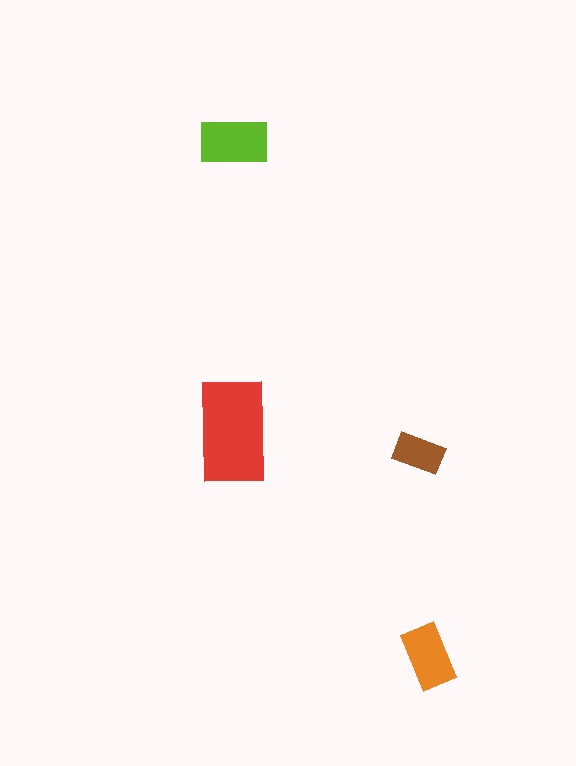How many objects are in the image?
There are 4 objects in the image.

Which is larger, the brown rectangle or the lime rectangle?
The lime one.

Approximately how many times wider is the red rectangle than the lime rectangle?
About 1.5 times wider.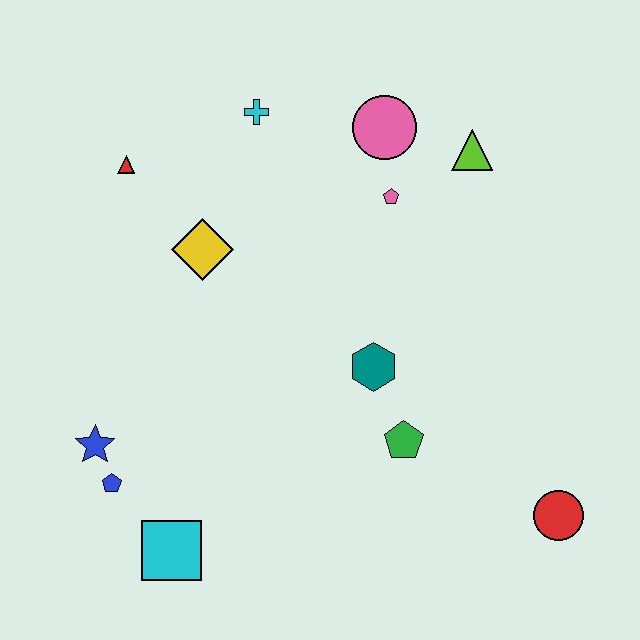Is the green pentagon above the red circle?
Yes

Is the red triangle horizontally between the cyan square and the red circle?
No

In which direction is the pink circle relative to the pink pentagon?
The pink circle is above the pink pentagon.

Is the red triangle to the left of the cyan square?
Yes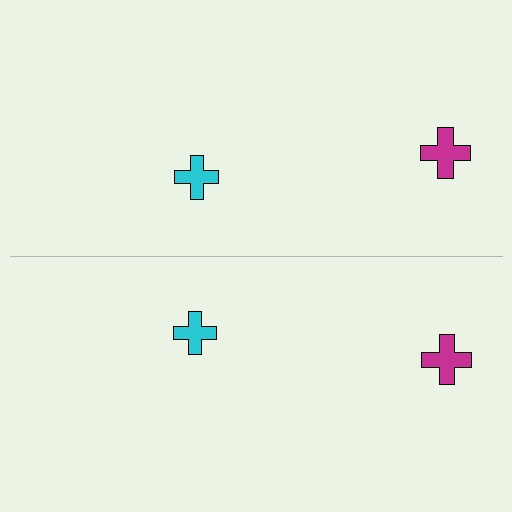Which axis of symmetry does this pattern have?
The pattern has a horizontal axis of symmetry running through the center of the image.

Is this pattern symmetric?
Yes, this pattern has bilateral (reflection) symmetry.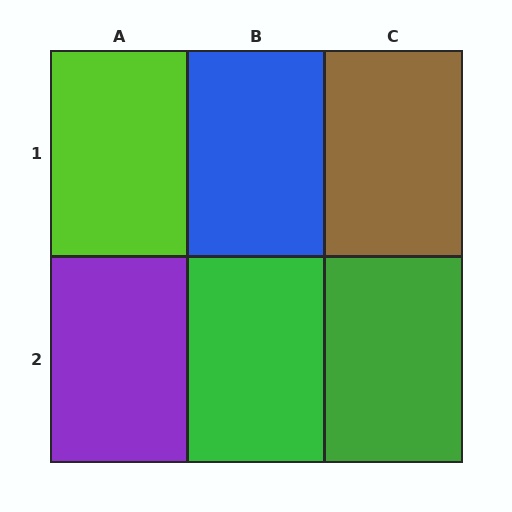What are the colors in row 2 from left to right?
Purple, green, green.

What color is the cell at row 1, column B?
Blue.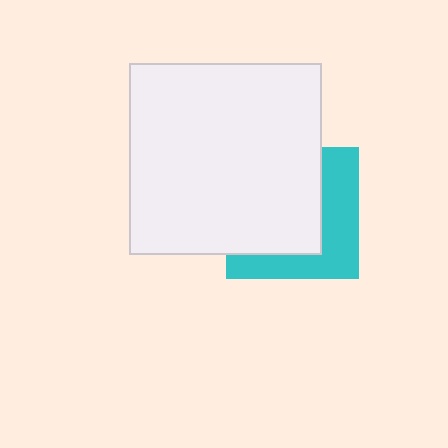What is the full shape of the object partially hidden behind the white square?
The partially hidden object is a cyan square.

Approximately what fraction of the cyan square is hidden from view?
Roughly 59% of the cyan square is hidden behind the white square.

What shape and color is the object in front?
The object in front is a white square.